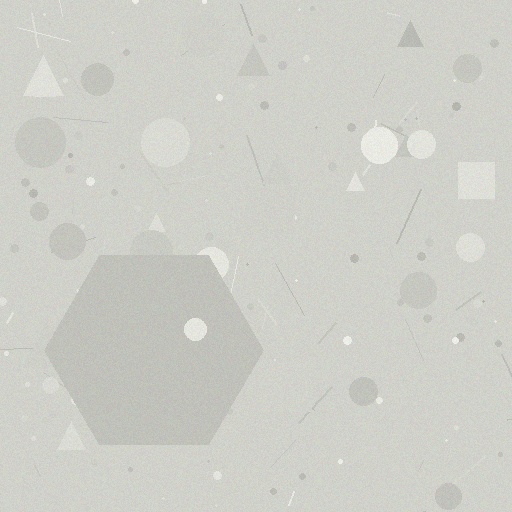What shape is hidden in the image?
A hexagon is hidden in the image.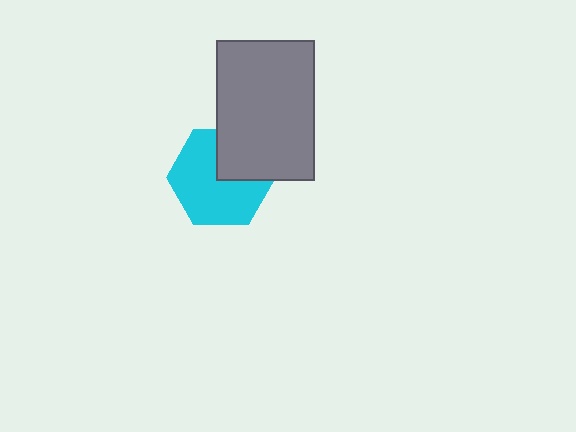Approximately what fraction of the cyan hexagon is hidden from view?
Roughly 31% of the cyan hexagon is hidden behind the gray rectangle.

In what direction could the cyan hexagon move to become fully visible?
The cyan hexagon could move toward the lower-left. That would shift it out from behind the gray rectangle entirely.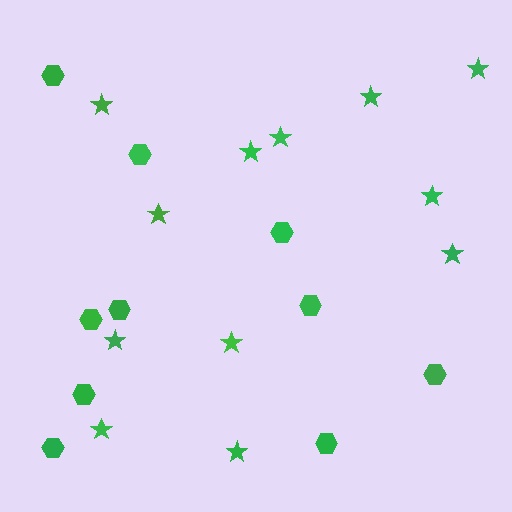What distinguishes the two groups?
There are 2 groups: one group of stars (12) and one group of hexagons (10).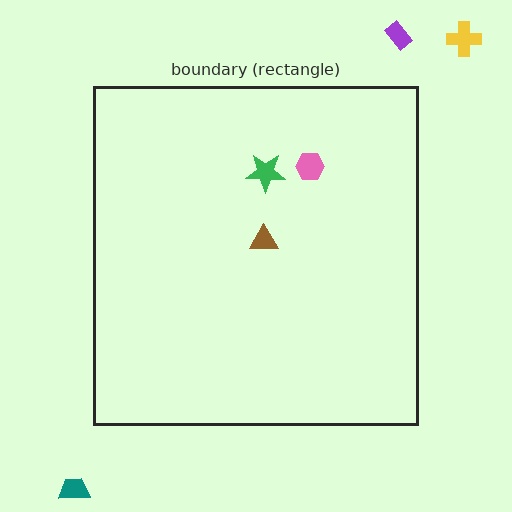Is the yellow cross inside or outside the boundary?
Outside.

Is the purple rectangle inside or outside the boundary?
Outside.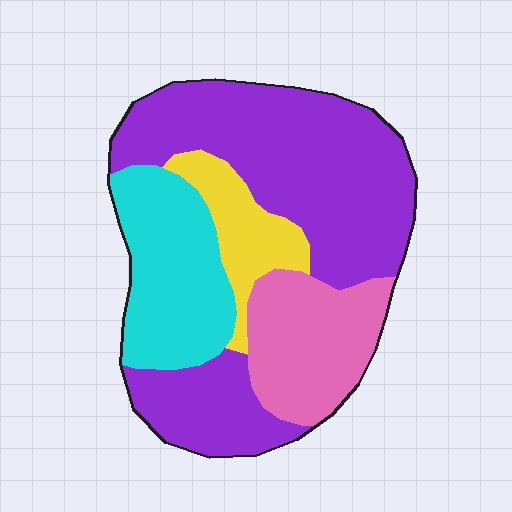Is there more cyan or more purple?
Purple.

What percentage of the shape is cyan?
Cyan covers 21% of the shape.